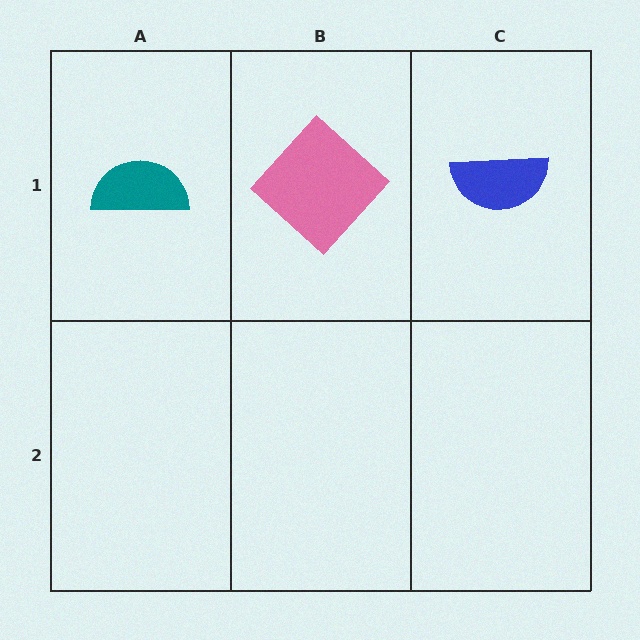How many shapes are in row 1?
3 shapes.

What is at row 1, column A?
A teal semicircle.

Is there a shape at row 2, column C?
No, that cell is empty.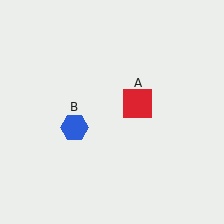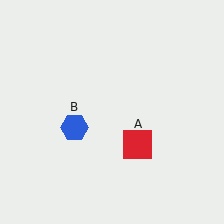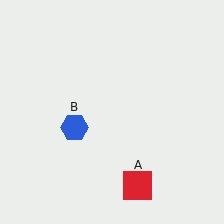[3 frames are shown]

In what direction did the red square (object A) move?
The red square (object A) moved down.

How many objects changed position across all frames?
1 object changed position: red square (object A).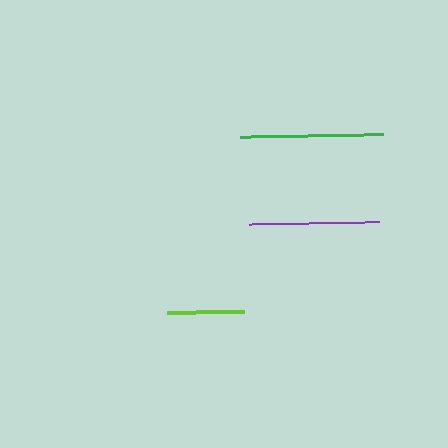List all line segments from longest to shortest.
From longest to shortest: green, purple, lime.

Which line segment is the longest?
The green line is the longest at approximately 144 pixels.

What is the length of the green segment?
The green segment is approximately 144 pixels long.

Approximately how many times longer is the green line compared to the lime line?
The green line is approximately 1.9 times the length of the lime line.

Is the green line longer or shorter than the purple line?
The green line is longer than the purple line.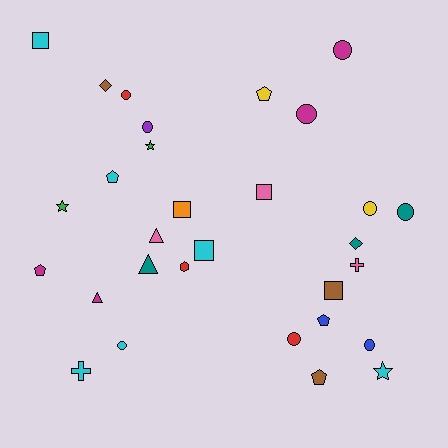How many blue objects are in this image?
There are 2 blue objects.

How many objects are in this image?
There are 30 objects.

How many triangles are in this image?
There are 3 triangles.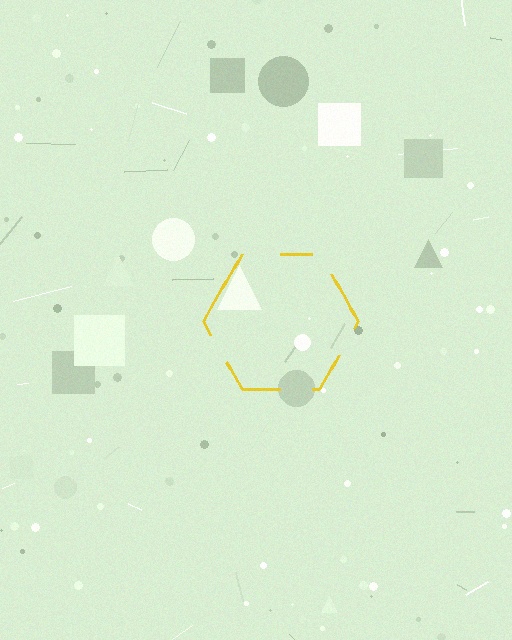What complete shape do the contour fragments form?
The contour fragments form a hexagon.